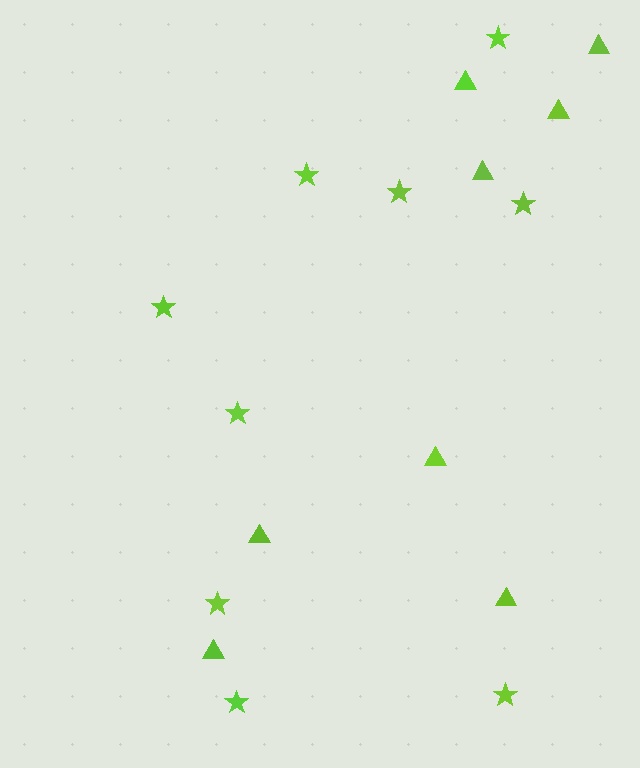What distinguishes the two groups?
There are 2 groups: one group of stars (9) and one group of triangles (8).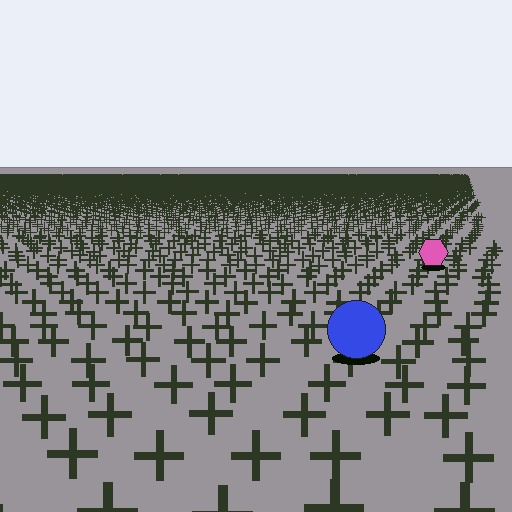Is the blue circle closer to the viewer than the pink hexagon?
Yes. The blue circle is closer — you can tell from the texture gradient: the ground texture is coarser near it.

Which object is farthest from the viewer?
The pink hexagon is farthest from the viewer. It appears smaller and the ground texture around it is denser.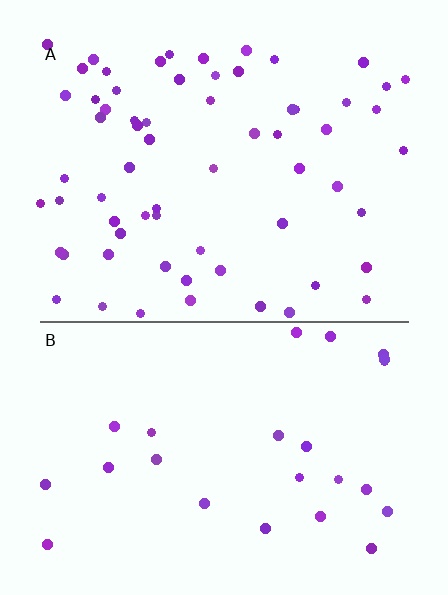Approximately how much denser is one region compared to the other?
Approximately 2.5× — region A over region B.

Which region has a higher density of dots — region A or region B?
A (the top).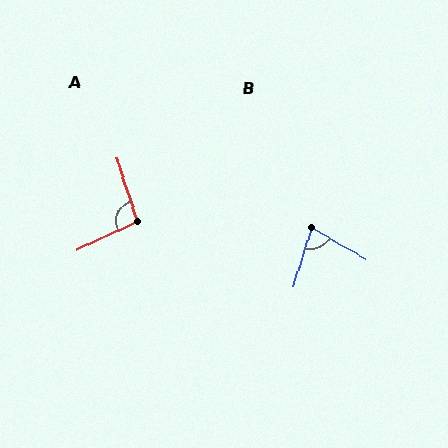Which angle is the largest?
A, at approximately 97 degrees.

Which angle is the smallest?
B, at approximately 77 degrees.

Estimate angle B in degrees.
Approximately 77 degrees.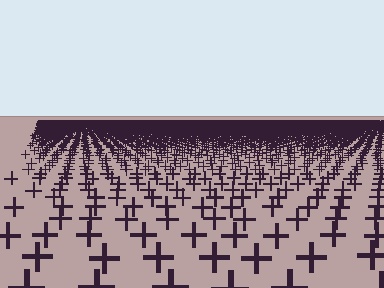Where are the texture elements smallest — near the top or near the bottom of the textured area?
Near the top.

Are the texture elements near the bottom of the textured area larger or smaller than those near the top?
Larger. Near the bottom, elements are closer to the viewer and appear at a bigger on-screen size.